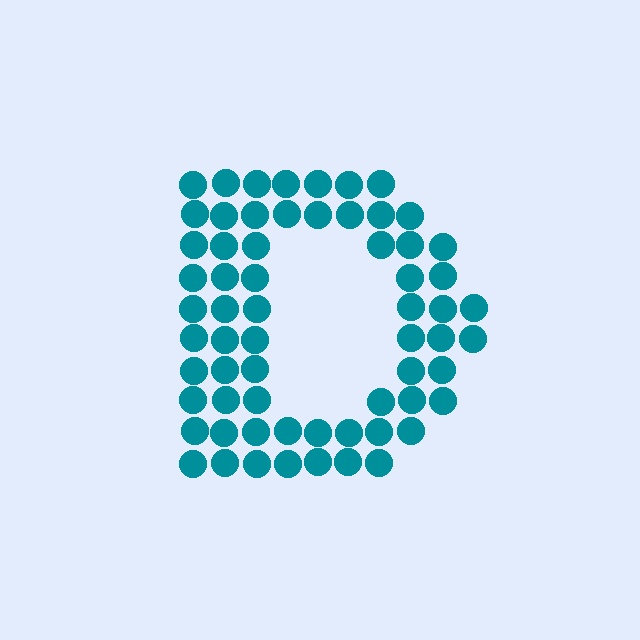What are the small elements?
The small elements are circles.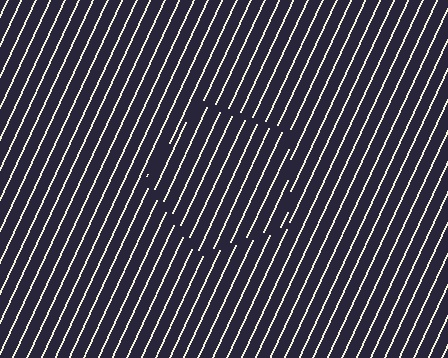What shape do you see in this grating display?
An illusory pentagon. The interior of the shape contains the same grating, shifted by half a period — the contour is defined by the phase discontinuity where line-ends from the inner and outer gratings abut.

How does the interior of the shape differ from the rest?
The interior of the shape contains the same grating, shifted by half a period — the contour is defined by the phase discontinuity where line-ends from the inner and outer gratings abut.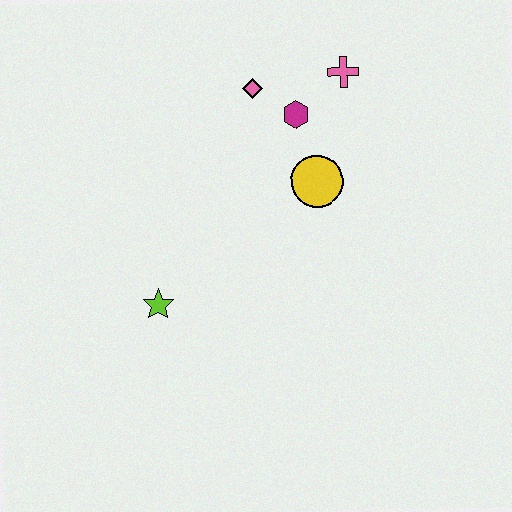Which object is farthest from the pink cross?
The lime star is farthest from the pink cross.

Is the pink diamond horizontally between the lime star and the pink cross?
Yes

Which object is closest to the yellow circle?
The magenta hexagon is closest to the yellow circle.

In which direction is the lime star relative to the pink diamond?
The lime star is below the pink diamond.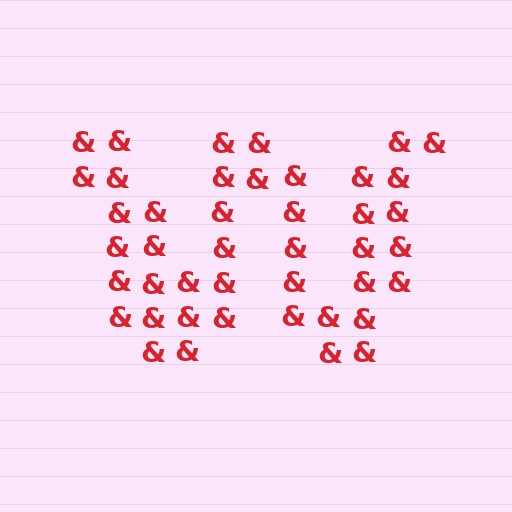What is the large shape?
The large shape is the letter W.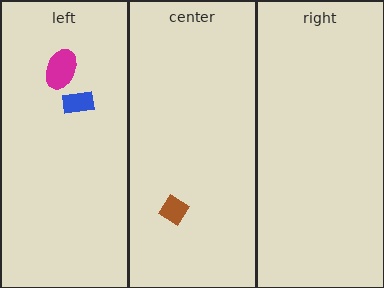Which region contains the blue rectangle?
The left region.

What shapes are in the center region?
The brown diamond.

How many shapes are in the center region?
1.